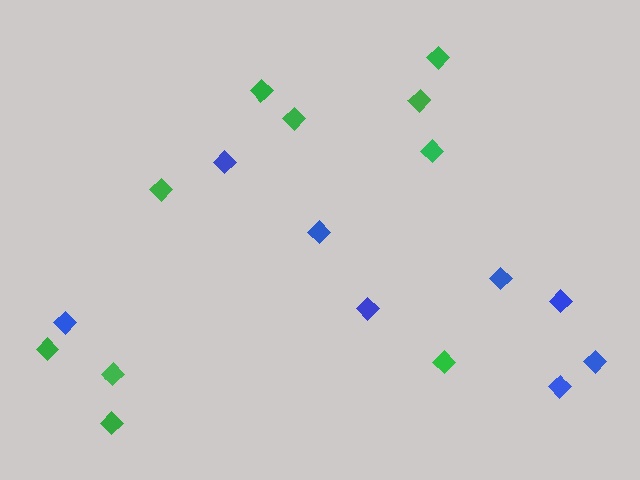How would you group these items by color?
There are 2 groups: one group of blue diamonds (8) and one group of green diamonds (10).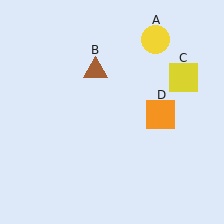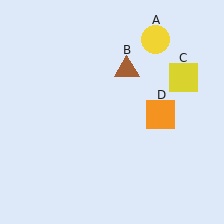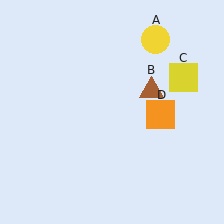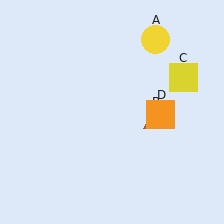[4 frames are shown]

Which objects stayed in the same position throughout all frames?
Yellow circle (object A) and yellow square (object C) and orange square (object D) remained stationary.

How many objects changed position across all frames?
1 object changed position: brown triangle (object B).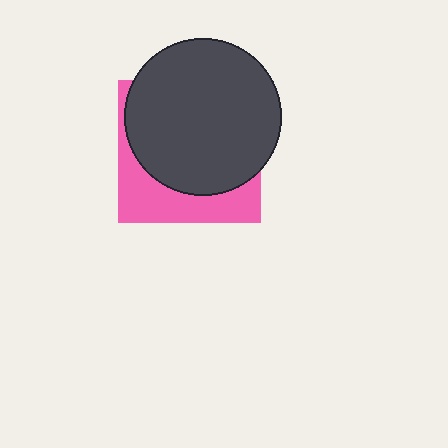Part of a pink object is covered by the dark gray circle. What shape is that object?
It is a square.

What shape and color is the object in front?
The object in front is a dark gray circle.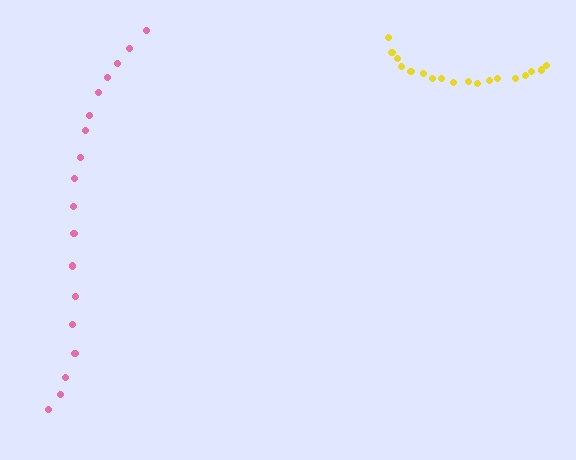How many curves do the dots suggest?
There are 2 distinct paths.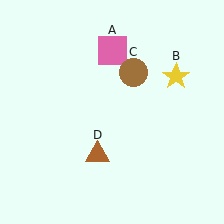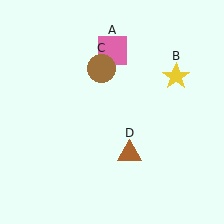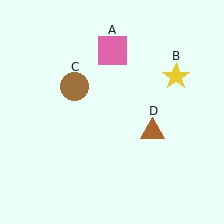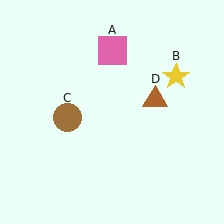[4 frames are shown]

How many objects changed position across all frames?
2 objects changed position: brown circle (object C), brown triangle (object D).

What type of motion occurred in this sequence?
The brown circle (object C), brown triangle (object D) rotated counterclockwise around the center of the scene.